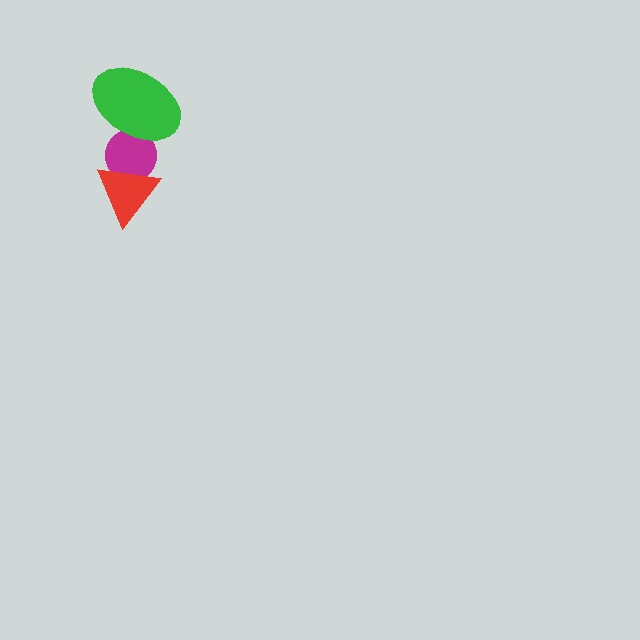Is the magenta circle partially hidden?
Yes, it is partially covered by another shape.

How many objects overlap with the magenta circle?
2 objects overlap with the magenta circle.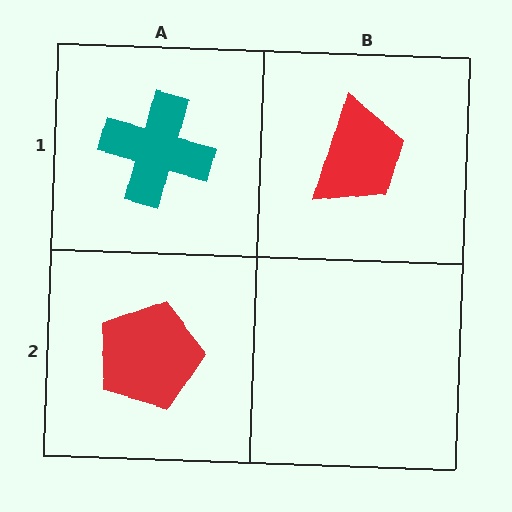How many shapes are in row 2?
1 shape.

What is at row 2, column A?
A red pentagon.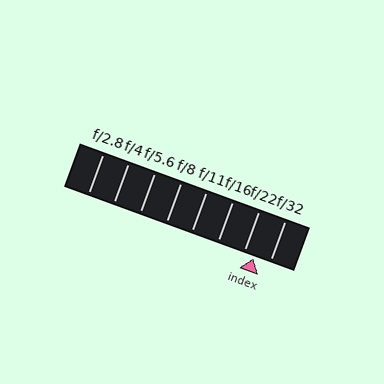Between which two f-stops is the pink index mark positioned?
The index mark is between f/22 and f/32.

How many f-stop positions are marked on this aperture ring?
There are 8 f-stop positions marked.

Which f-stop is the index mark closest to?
The index mark is closest to f/22.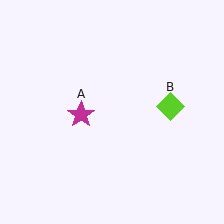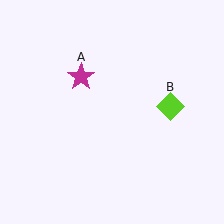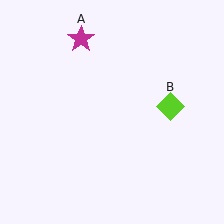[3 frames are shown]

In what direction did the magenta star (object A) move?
The magenta star (object A) moved up.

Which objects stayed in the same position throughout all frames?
Lime diamond (object B) remained stationary.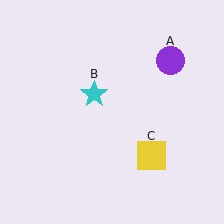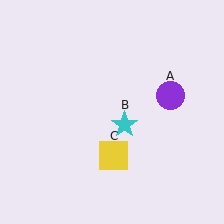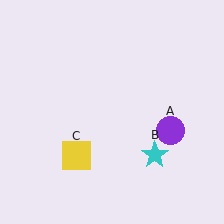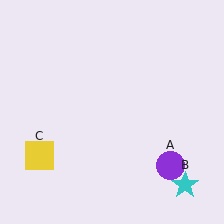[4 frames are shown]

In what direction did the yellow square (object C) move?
The yellow square (object C) moved left.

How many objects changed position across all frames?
3 objects changed position: purple circle (object A), cyan star (object B), yellow square (object C).